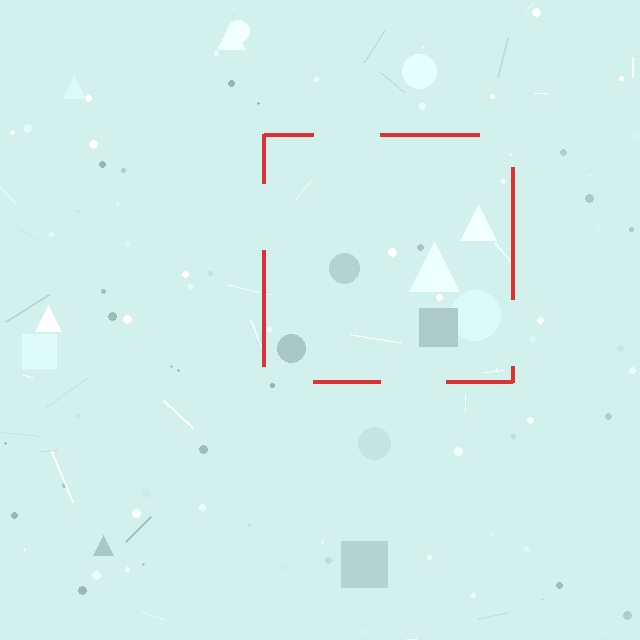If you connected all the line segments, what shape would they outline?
They would outline a square.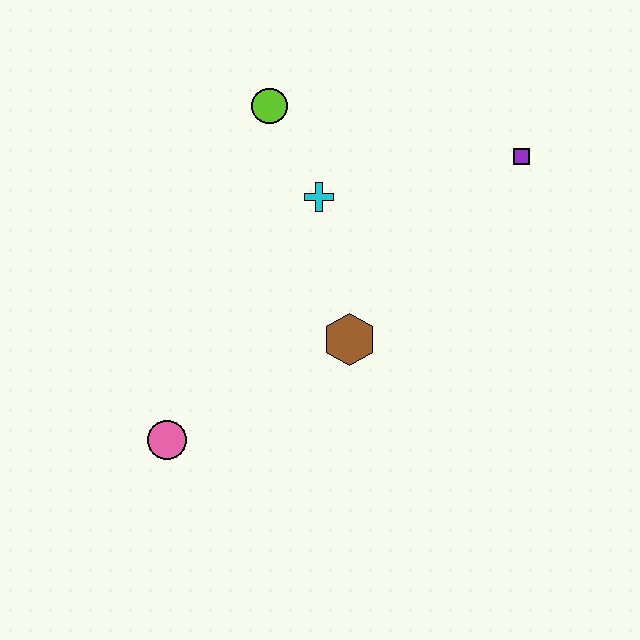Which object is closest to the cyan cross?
The lime circle is closest to the cyan cross.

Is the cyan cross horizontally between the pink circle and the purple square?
Yes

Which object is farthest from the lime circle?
The pink circle is farthest from the lime circle.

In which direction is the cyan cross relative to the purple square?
The cyan cross is to the left of the purple square.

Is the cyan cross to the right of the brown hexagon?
No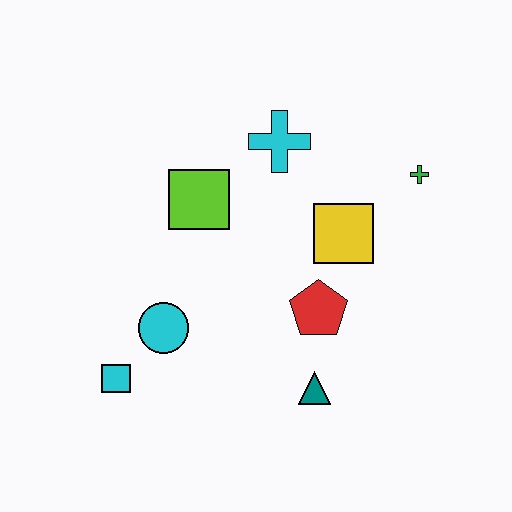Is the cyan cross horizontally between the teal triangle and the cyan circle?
Yes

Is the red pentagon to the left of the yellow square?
Yes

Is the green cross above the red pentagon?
Yes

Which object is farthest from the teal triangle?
The cyan cross is farthest from the teal triangle.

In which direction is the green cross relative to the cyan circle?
The green cross is to the right of the cyan circle.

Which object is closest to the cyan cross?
The lime square is closest to the cyan cross.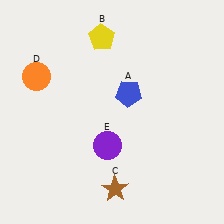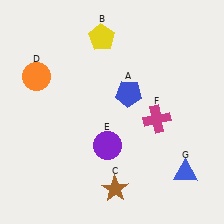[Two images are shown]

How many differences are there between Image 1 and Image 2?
There are 2 differences between the two images.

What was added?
A magenta cross (F), a blue triangle (G) were added in Image 2.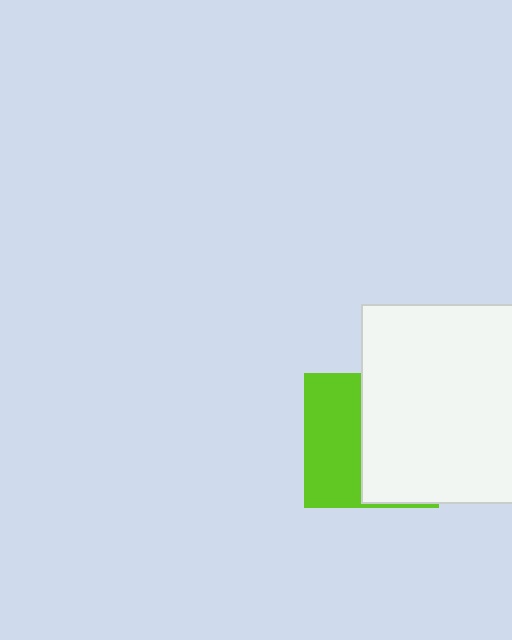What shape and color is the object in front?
The object in front is a white rectangle.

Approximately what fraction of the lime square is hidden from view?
Roughly 56% of the lime square is hidden behind the white rectangle.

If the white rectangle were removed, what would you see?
You would see the complete lime square.